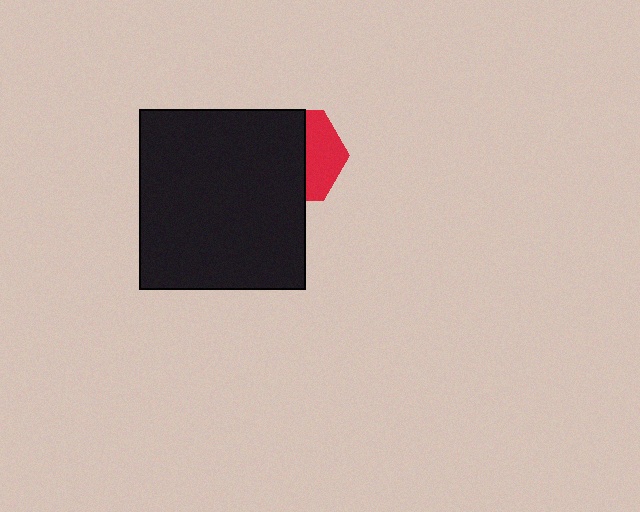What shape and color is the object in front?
The object in front is a black rectangle.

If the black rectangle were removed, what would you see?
You would see the complete red hexagon.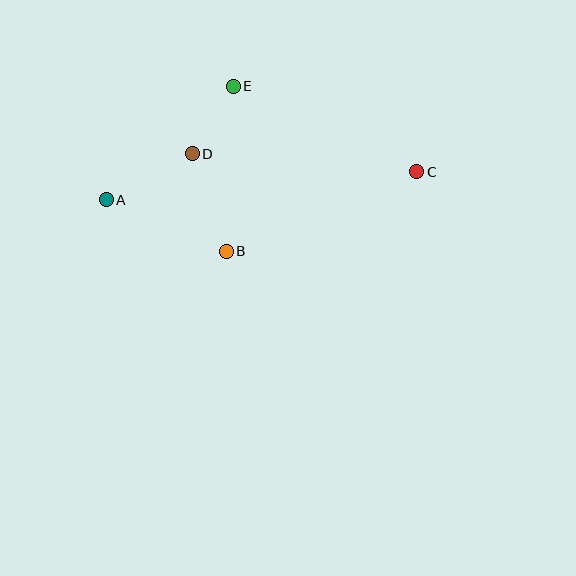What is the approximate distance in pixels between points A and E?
The distance between A and E is approximately 170 pixels.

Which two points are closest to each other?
Points D and E are closest to each other.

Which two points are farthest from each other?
Points A and C are farthest from each other.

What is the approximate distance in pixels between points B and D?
The distance between B and D is approximately 104 pixels.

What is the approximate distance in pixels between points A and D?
The distance between A and D is approximately 98 pixels.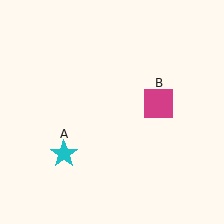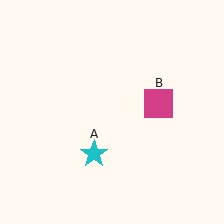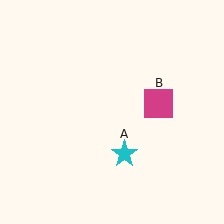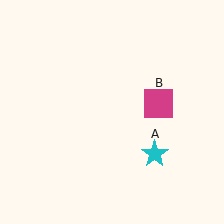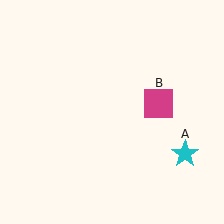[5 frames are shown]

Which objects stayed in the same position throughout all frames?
Magenta square (object B) remained stationary.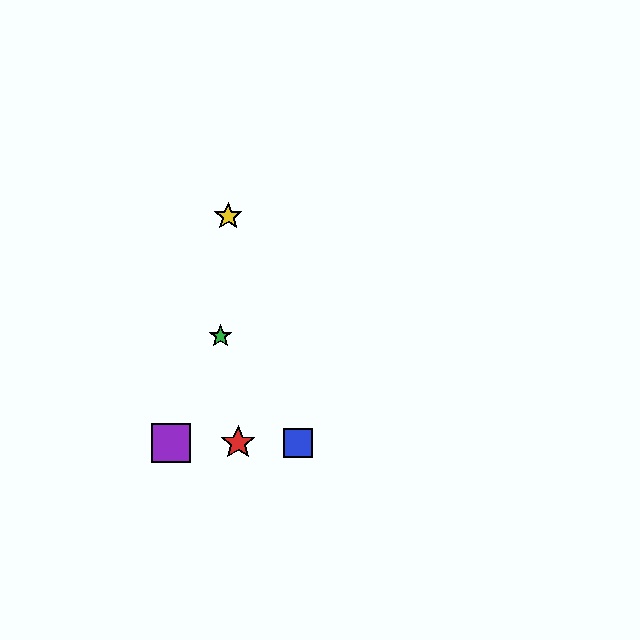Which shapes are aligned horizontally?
The red star, the blue square, the purple square are aligned horizontally.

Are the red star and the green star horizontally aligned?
No, the red star is at y≈443 and the green star is at y≈336.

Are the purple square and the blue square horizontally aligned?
Yes, both are at y≈443.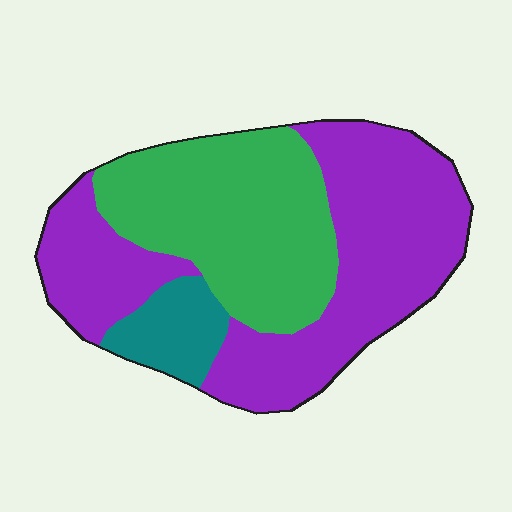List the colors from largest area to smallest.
From largest to smallest: purple, green, teal.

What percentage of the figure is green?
Green takes up about three eighths (3/8) of the figure.